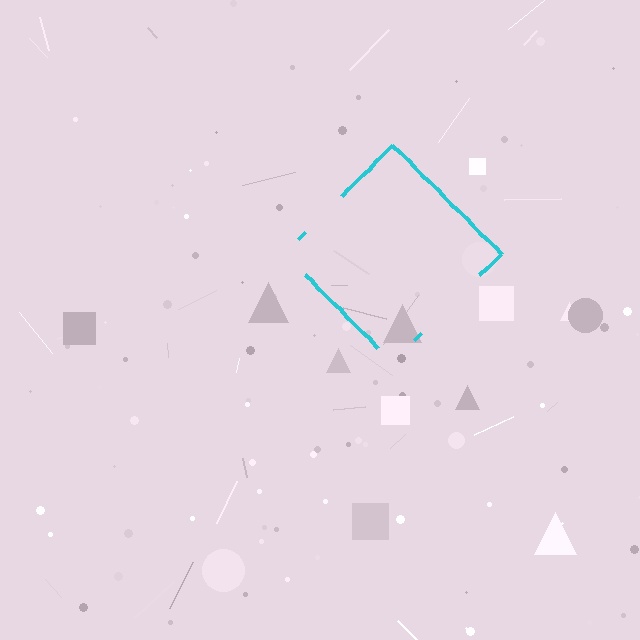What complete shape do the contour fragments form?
The contour fragments form a diamond.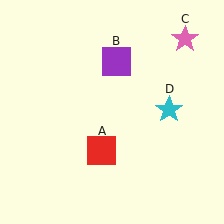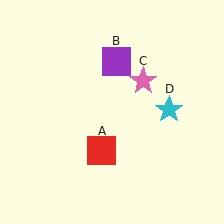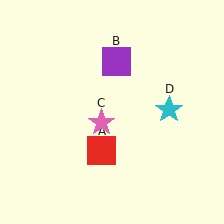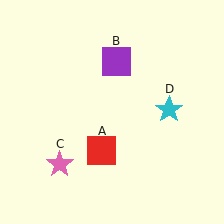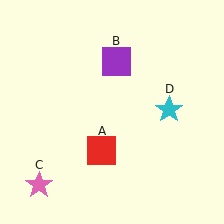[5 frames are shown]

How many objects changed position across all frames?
1 object changed position: pink star (object C).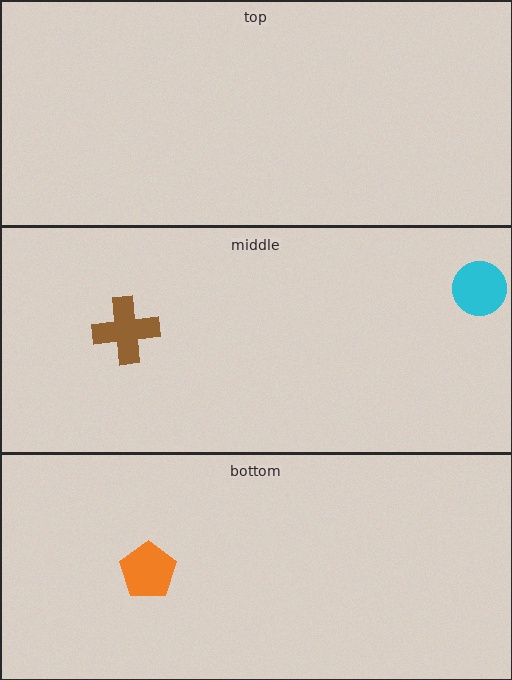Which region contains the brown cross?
The middle region.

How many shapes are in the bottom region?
1.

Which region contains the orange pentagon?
The bottom region.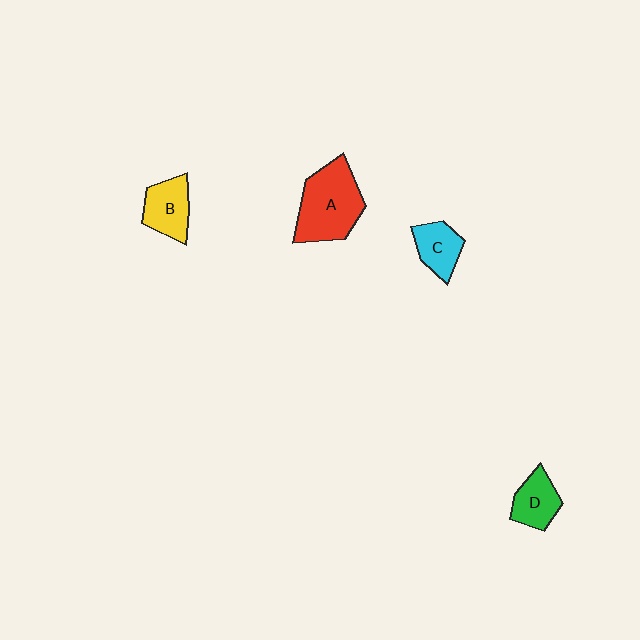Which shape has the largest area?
Shape A (red).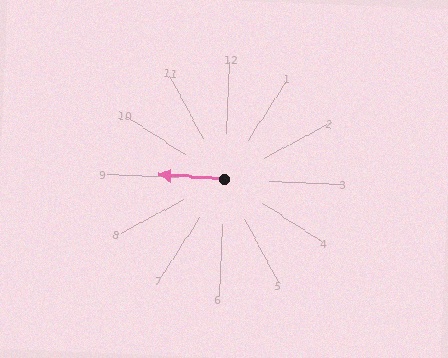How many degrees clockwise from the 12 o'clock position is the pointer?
Approximately 271 degrees.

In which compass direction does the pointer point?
West.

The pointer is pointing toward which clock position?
Roughly 9 o'clock.